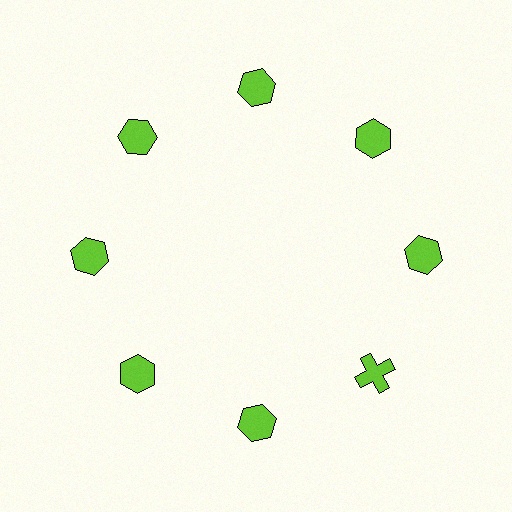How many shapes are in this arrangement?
There are 8 shapes arranged in a ring pattern.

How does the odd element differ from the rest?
It has a different shape: cross instead of hexagon.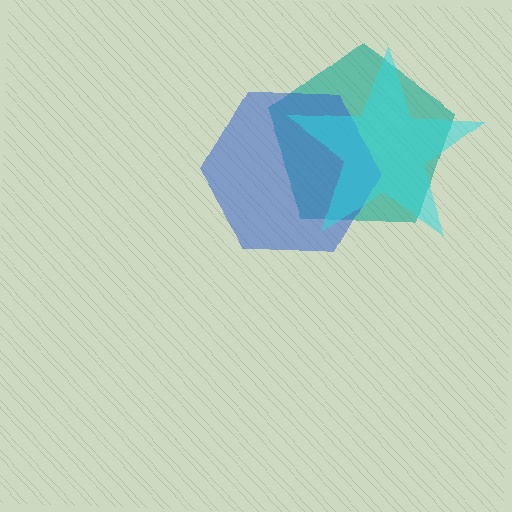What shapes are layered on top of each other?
The layered shapes are: a teal pentagon, a blue hexagon, a cyan star.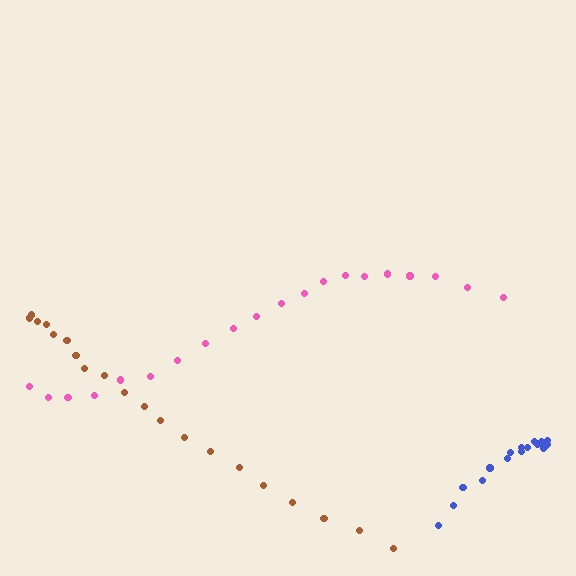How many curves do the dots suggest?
There are 3 distinct paths.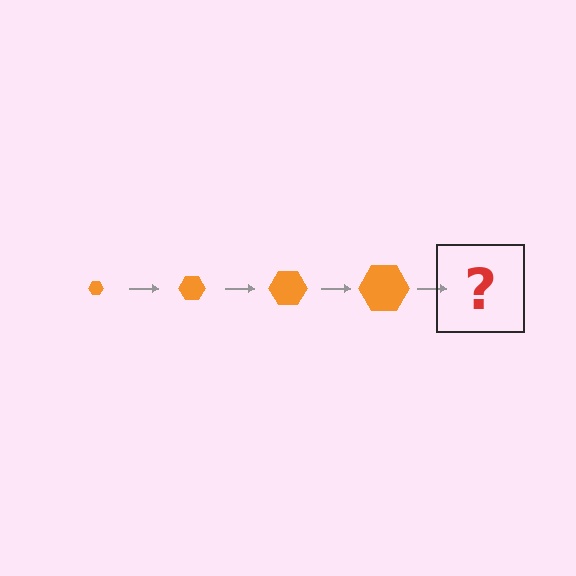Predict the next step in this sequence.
The next step is an orange hexagon, larger than the previous one.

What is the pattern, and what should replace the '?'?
The pattern is that the hexagon gets progressively larger each step. The '?' should be an orange hexagon, larger than the previous one.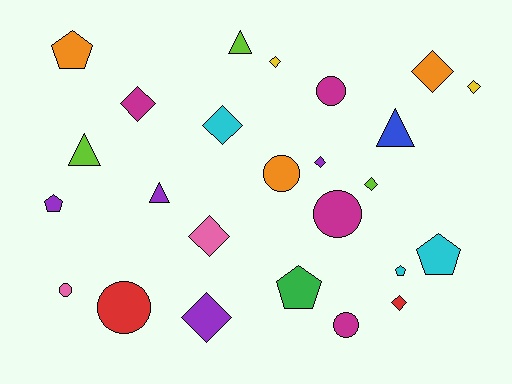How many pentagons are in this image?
There are 5 pentagons.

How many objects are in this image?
There are 25 objects.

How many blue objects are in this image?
There is 1 blue object.